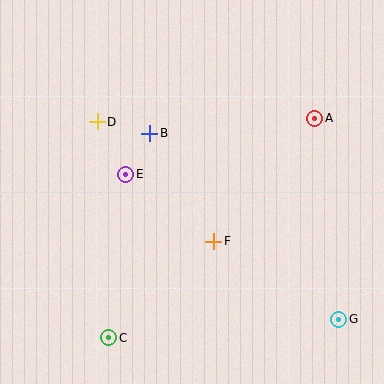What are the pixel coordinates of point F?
Point F is at (214, 241).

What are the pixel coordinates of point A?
Point A is at (315, 118).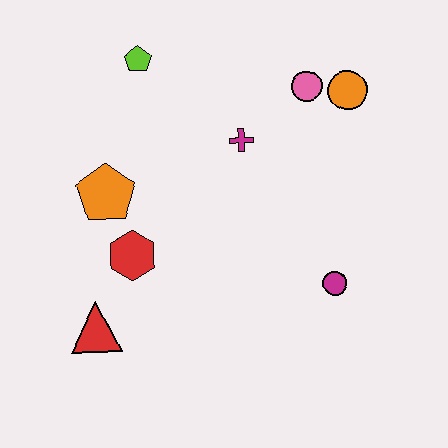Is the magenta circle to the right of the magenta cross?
Yes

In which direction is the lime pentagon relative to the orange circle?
The lime pentagon is to the left of the orange circle.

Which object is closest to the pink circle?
The orange circle is closest to the pink circle.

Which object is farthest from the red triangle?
The orange circle is farthest from the red triangle.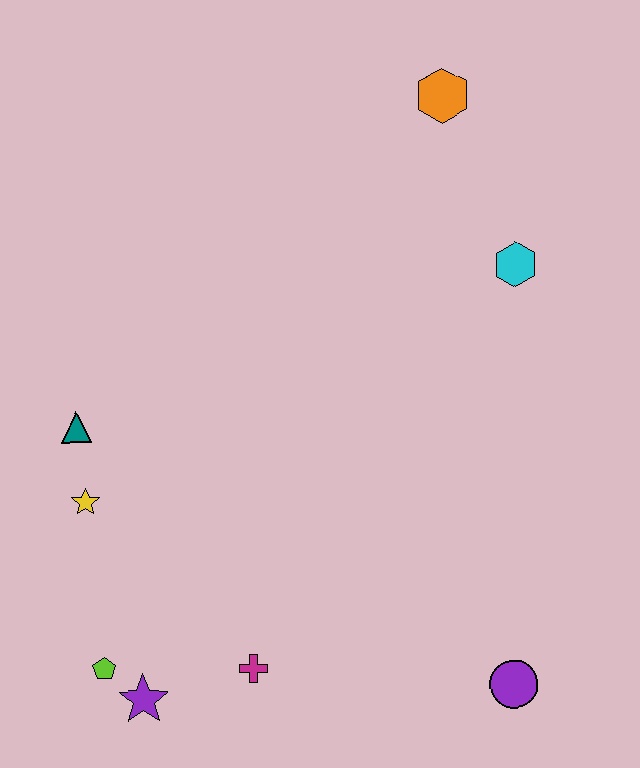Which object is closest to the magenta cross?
The purple star is closest to the magenta cross.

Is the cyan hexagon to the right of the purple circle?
Yes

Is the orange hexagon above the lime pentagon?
Yes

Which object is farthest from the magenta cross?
The orange hexagon is farthest from the magenta cross.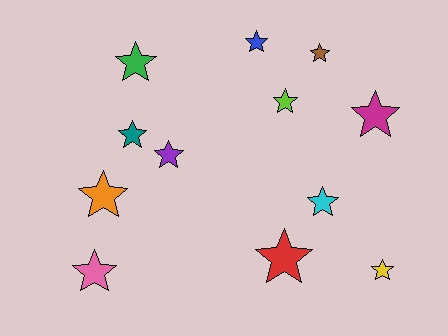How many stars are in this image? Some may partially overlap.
There are 12 stars.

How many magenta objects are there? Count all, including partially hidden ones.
There is 1 magenta object.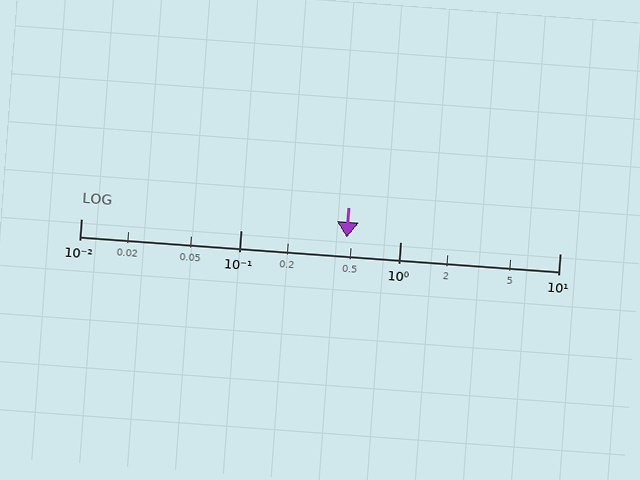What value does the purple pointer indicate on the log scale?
The pointer indicates approximately 0.46.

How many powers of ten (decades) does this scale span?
The scale spans 3 decades, from 0.01 to 10.